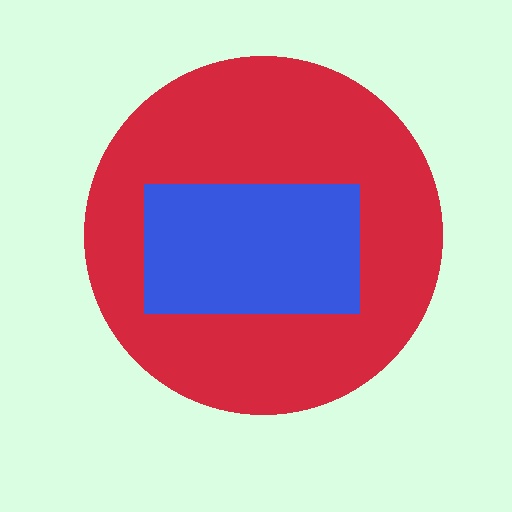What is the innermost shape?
The blue rectangle.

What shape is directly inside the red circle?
The blue rectangle.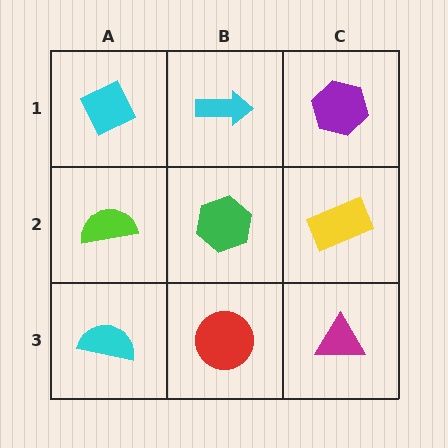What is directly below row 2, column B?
A red circle.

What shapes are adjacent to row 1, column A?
A lime semicircle (row 2, column A), a cyan arrow (row 1, column B).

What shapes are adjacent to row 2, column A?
A cyan diamond (row 1, column A), a cyan semicircle (row 3, column A), a green hexagon (row 2, column B).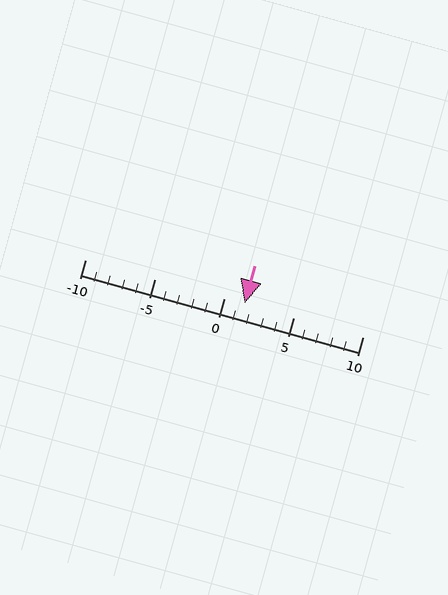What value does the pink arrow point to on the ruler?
The pink arrow points to approximately 2.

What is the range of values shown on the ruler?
The ruler shows values from -10 to 10.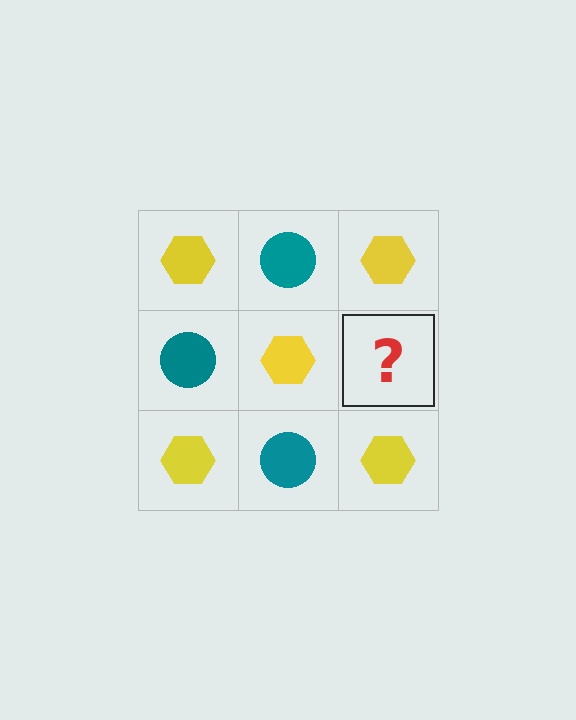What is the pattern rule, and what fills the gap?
The rule is that it alternates yellow hexagon and teal circle in a checkerboard pattern. The gap should be filled with a teal circle.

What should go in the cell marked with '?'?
The missing cell should contain a teal circle.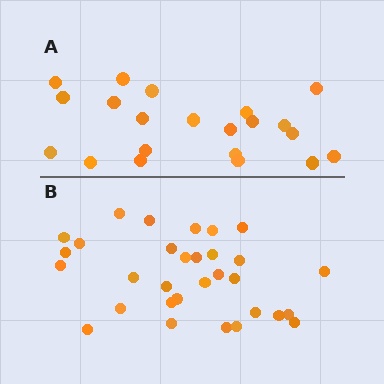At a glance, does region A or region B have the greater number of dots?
Region B (the bottom region) has more dots.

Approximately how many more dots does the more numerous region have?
Region B has roughly 10 or so more dots than region A.